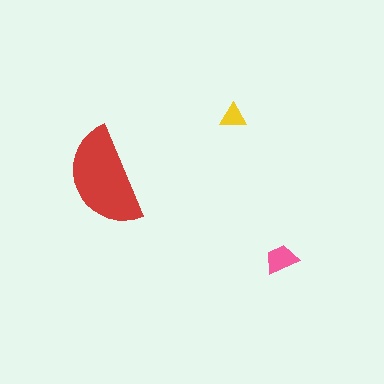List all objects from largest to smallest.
The red semicircle, the pink trapezoid, the yellow triangle.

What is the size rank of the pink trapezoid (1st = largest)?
2nd.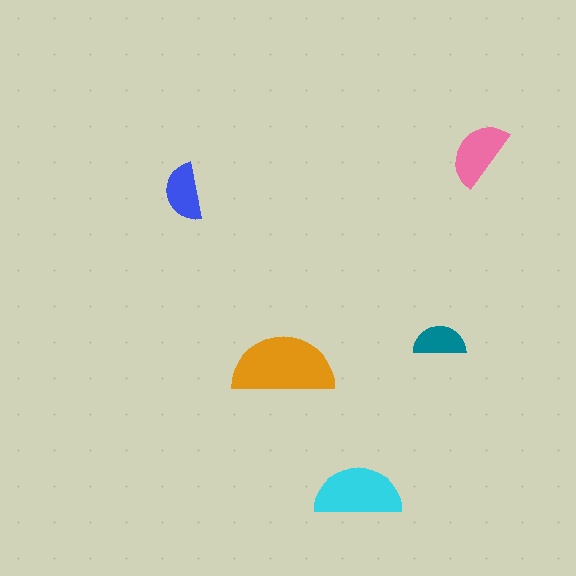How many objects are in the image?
There are 5 objects in the image.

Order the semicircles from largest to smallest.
the orange one, the cyan one, the pink one, the blue one, the teal one.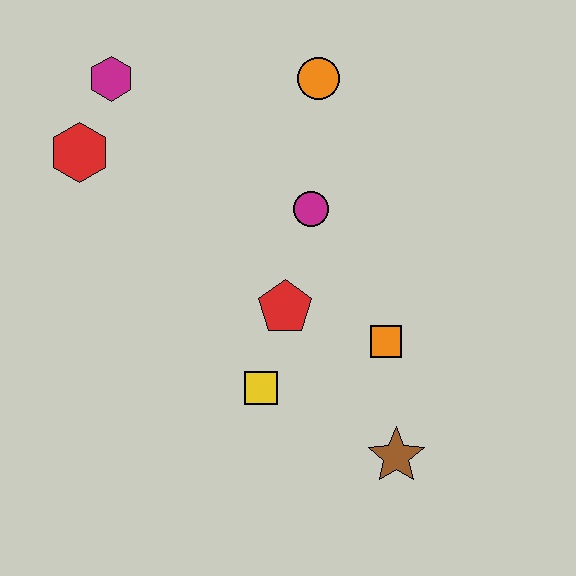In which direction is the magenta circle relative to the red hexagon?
The magenta circle is to the right of the red hexagon.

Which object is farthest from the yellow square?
The magenta hexagon is farthest from the yellow square.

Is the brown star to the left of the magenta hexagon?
No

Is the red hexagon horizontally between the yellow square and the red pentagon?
No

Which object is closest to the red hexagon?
The magenta hexagon is closest to the red hexagon.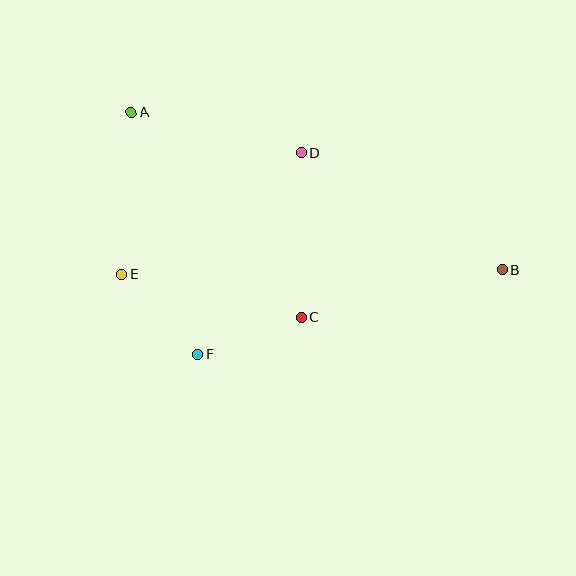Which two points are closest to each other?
Points E and F are closest to each other.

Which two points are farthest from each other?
Points A and B are farthest from each other.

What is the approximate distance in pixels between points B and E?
The distance between B and E is approximately 381 pixels.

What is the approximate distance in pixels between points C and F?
The distance between C and F is approximately 110 pixels.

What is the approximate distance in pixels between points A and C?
The distance between A and C is approximately 266 pixels.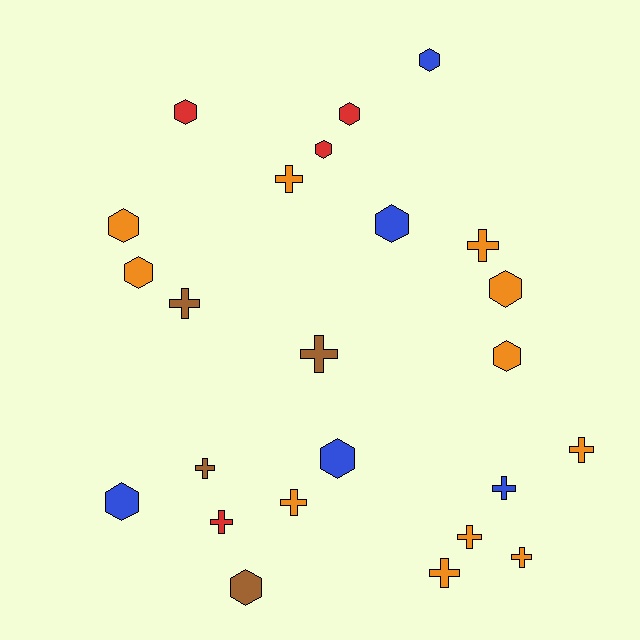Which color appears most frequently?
Orange, with 11 objects.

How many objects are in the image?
There are 24 objects.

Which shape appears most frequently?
Hexagon, with 12 objects.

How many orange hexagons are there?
There are 4 orange hexagons.